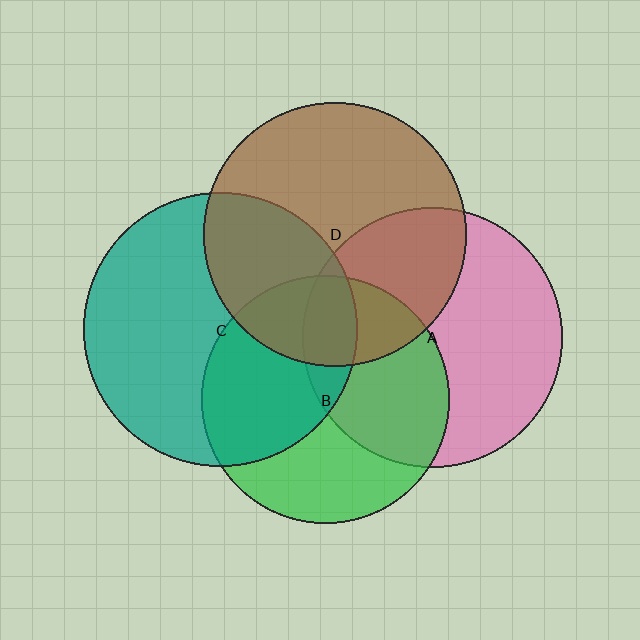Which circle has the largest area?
Circle C (teal).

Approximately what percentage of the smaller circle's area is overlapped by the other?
Approximately 10%.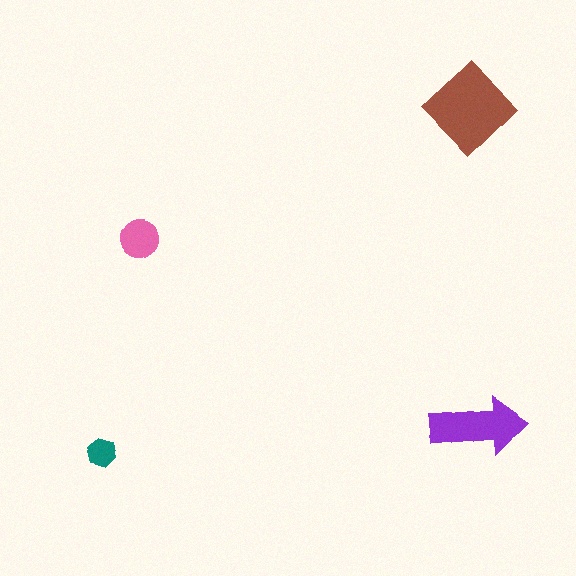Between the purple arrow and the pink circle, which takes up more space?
The purple arrow.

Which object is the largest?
The brown diamond.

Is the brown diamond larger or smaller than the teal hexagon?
Larger.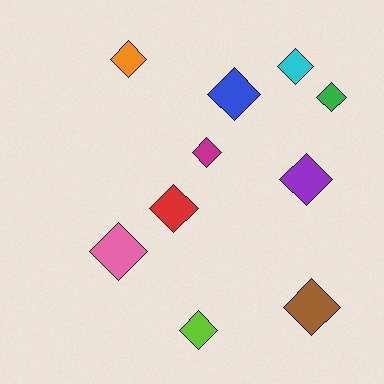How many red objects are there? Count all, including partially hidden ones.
There is 1 red object.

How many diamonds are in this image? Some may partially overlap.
There are 10 diamonds.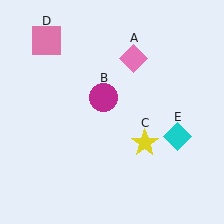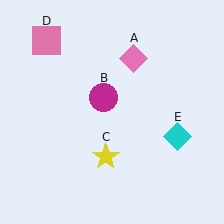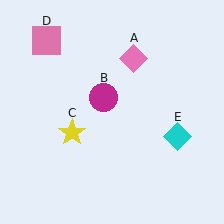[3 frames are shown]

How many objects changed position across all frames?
1 object changed position: yellow star (object C).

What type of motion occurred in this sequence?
The yellow star (object C) rotated clockwise around the center of the scene.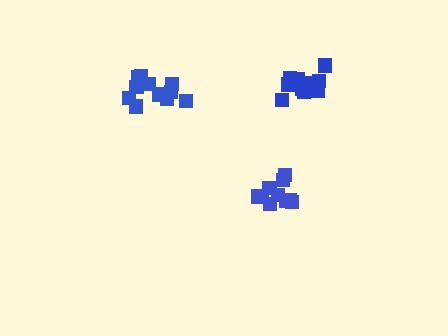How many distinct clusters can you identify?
There are 3 distinct clusters.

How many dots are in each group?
Group 1: 12 dots, Group 2: 12 dots, Group 3: 10 dots (34 total).